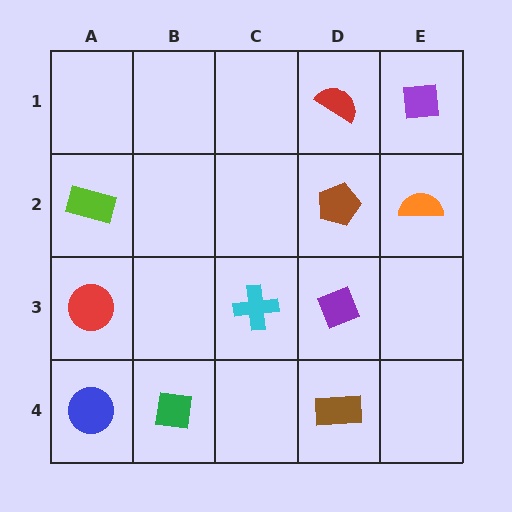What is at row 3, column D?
A purple diamond.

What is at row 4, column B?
A green square.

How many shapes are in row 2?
3 shapes.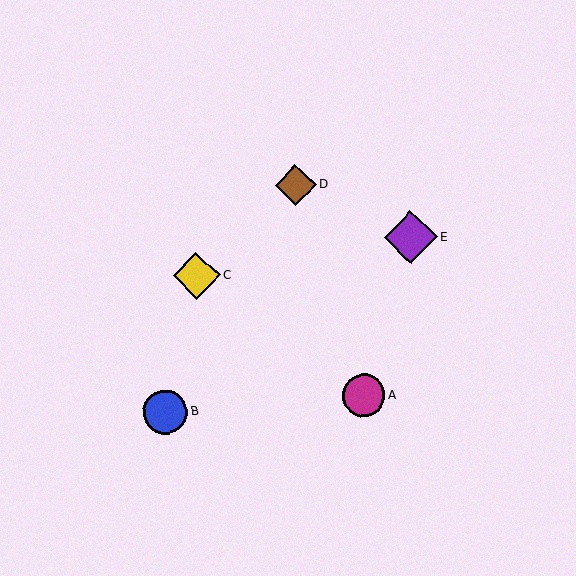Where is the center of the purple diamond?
The center of the purple diamond is at (411, 237).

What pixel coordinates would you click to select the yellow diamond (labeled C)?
Click at (196, 276) to select the yellow diamond C.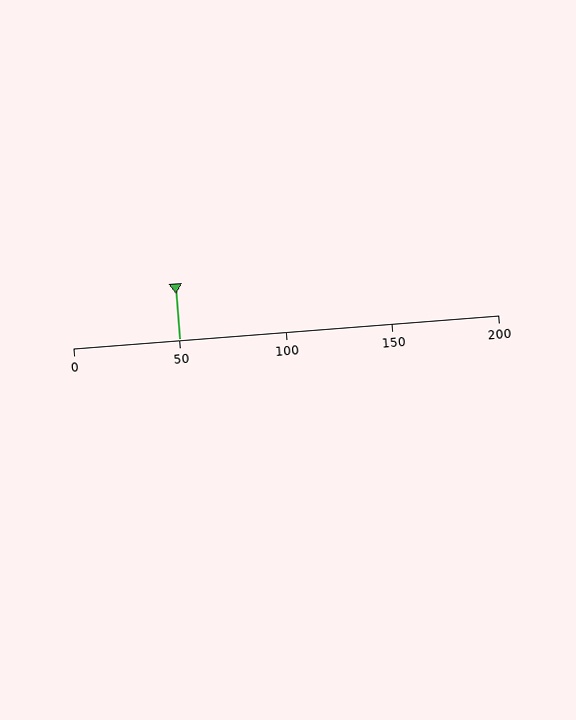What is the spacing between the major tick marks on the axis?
The major ticks are spaced 50 apart.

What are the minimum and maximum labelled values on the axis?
The axis runs from 0 to 200.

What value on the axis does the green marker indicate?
The marker indicates approximately 50.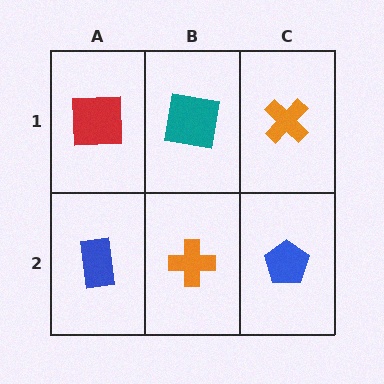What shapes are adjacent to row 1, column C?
A blue pentagon (row 2, column C), a teal square (row 1, column B).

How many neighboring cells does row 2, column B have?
3.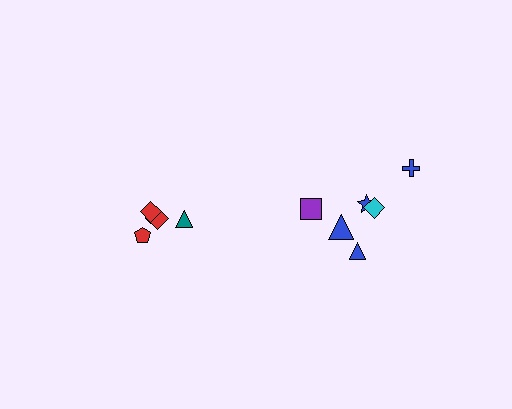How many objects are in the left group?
There are 4 objects.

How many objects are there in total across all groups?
There are 10 objects.